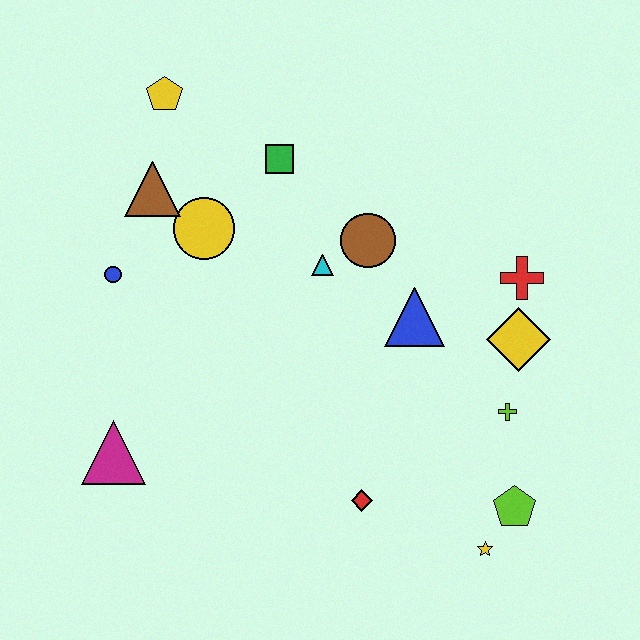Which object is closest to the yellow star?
The lime pentagon is closest to the yellow star.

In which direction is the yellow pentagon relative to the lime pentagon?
The yellow pentagon is above the lime pentagon.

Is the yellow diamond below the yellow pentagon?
Yes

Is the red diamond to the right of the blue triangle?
No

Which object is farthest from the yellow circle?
The yellow star is farthest from the yellow circle.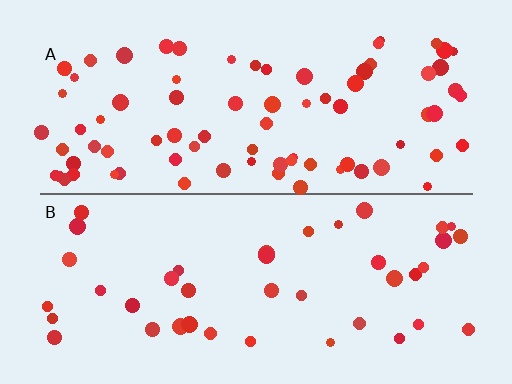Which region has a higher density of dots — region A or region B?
A (the top).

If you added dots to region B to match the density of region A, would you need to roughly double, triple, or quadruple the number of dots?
Approximately double.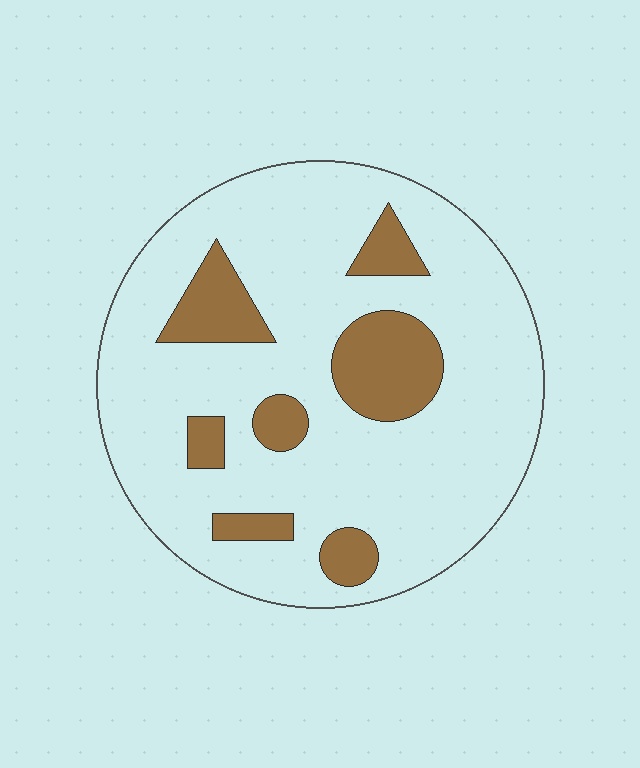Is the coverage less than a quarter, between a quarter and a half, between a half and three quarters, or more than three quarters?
Less than a quarter.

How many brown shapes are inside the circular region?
7.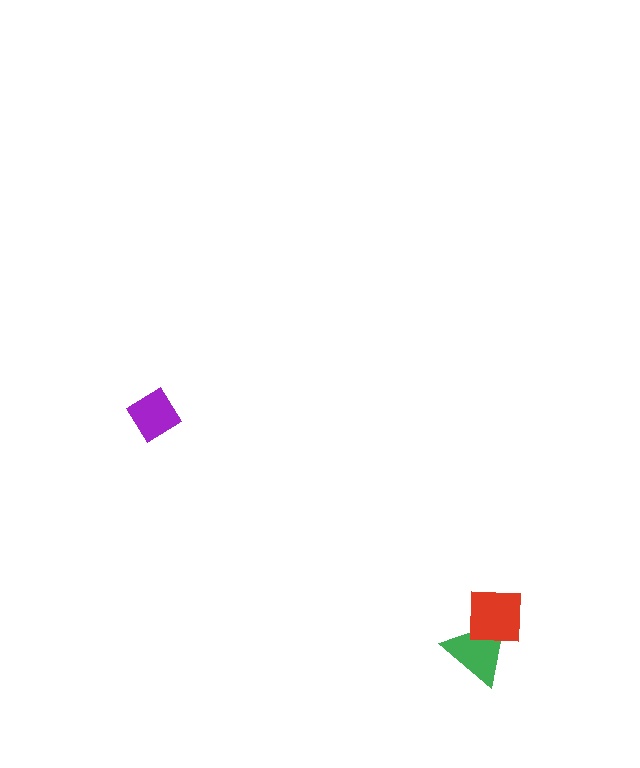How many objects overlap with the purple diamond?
0 objects overlap with the purple diamond.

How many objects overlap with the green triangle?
1 object overlaps with the green triangle.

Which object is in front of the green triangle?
The red square is in front of the green triangle.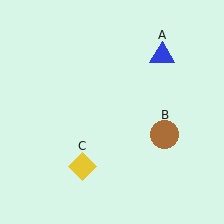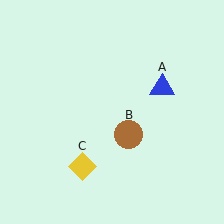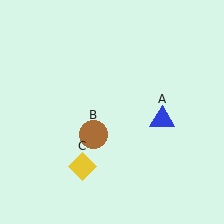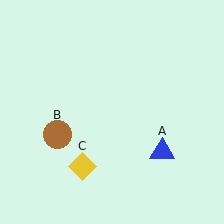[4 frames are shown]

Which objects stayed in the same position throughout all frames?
Yellow diamond (object C) remained stationary.